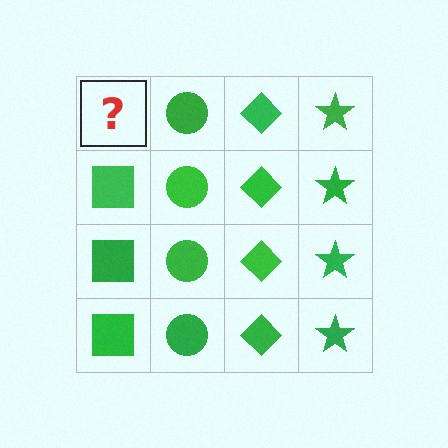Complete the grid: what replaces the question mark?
The question mark should be replaced with a green square.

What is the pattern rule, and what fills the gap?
The rule is that each column has a consistent shape. The gap should be filled with a green square.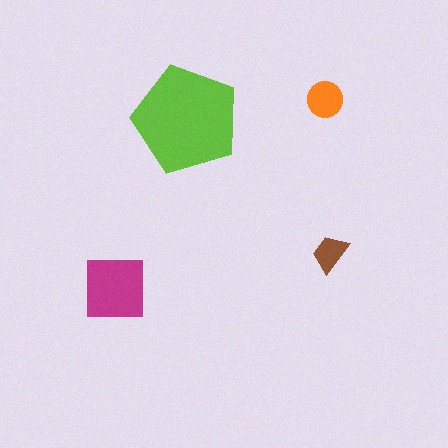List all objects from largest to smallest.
The lime pentagon, the magenta square, the orange circle, the brown trapezoid.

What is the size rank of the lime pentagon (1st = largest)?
1st.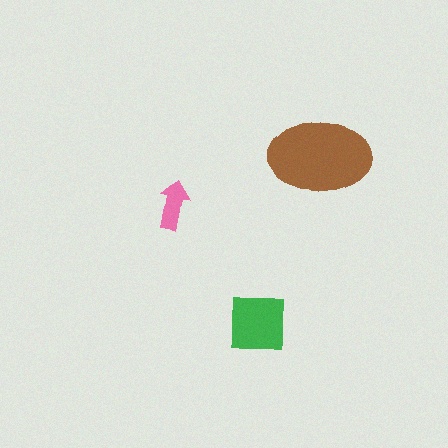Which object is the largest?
The brown ellipse.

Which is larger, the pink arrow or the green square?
The green square.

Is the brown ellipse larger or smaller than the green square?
Larger.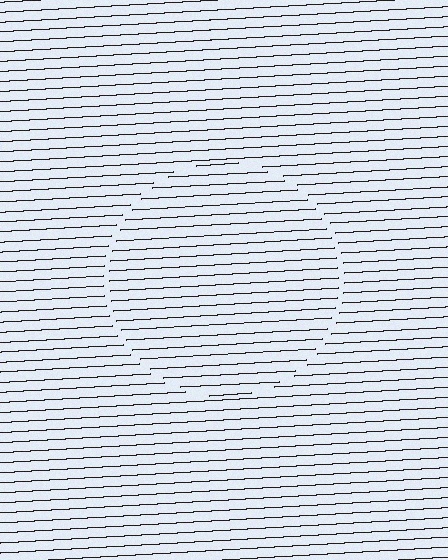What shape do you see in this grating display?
An illusory circle. The interior of the shape contains the same grating, shifted by half a period — the contour is defined by the phase discontinuity where line-ends from the inner and outer gratings abut.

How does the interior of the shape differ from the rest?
The interior of the shape contains the same grating, shifted by half a period — the contour is defined by the phase discontinuity where line-ends from the inner and outer gratings abut.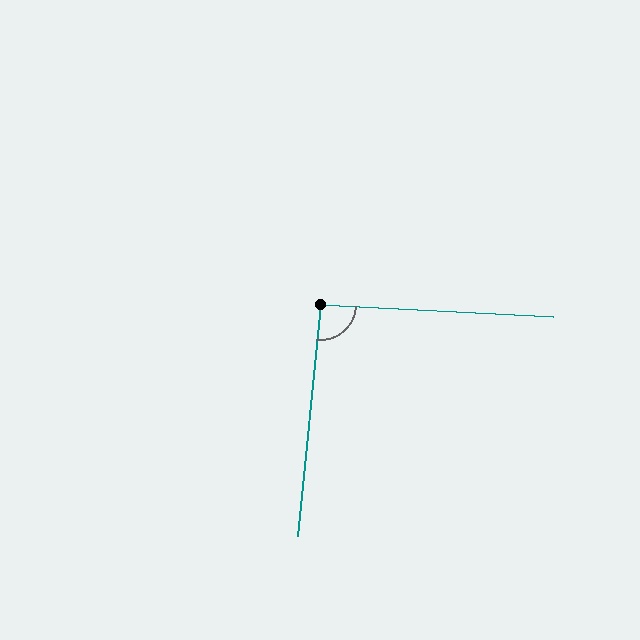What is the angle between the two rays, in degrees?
Approximately 93 degrees.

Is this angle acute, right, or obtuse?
It is approximately a right angle.